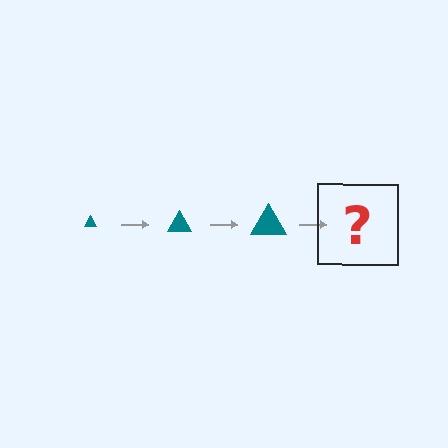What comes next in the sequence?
The next element should be a teal triangle, larger than the previous one.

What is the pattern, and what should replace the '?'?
The pattern is that the triangle gets progressively larger each step. The '?' should be a teal triangle, larger than the previous one.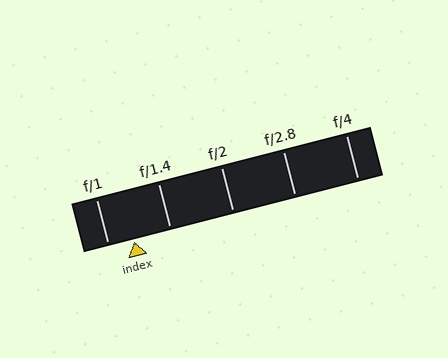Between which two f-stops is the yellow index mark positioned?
The index mark is between f/1 and f/1.4.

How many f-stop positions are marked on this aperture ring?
There are 5 f-stop positions marked.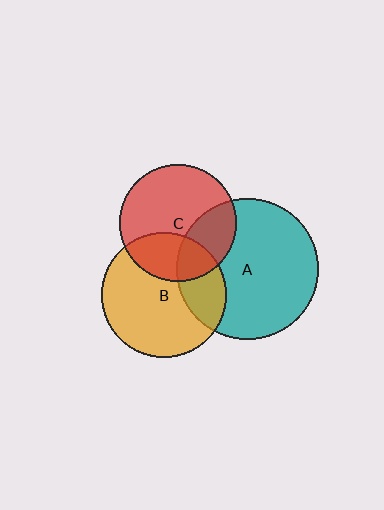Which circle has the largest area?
Circle A (teal).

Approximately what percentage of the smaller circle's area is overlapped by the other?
Approximately 30%.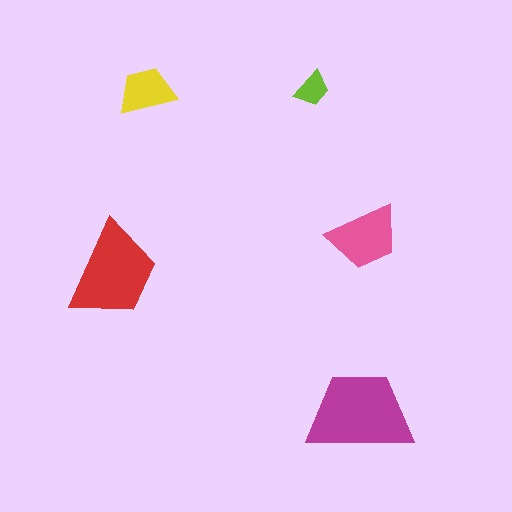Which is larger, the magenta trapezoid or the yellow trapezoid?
The magenta one.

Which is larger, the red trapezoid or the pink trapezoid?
The red one.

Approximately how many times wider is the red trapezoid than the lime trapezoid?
About 2.5 times wider.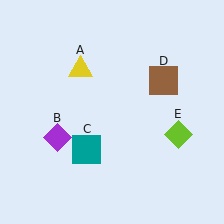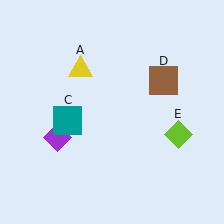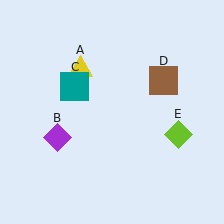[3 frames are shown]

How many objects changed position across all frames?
1 object changed position: teal square (object C).